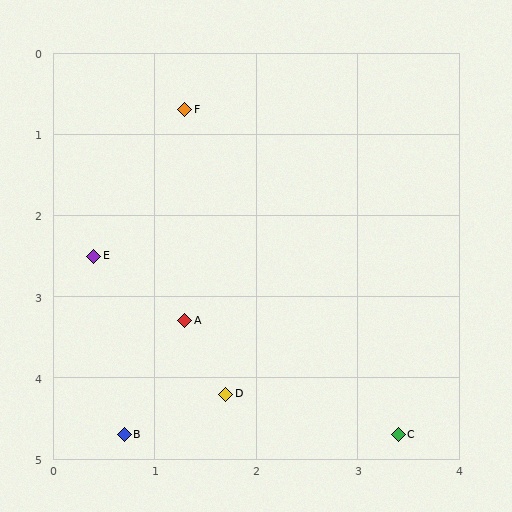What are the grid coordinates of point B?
Point B is at approximately (0.7, 4.7).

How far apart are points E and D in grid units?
Points E and D are about 2.1 grid units apart.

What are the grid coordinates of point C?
Point C is at approximately (3.4, 4.7).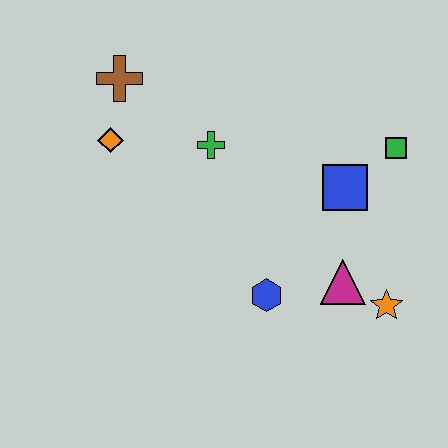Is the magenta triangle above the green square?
No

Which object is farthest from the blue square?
The brown cross is farthest from the blue square.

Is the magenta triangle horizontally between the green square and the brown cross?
Yes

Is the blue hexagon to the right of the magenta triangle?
No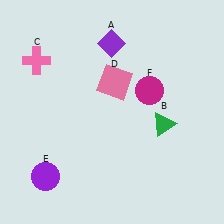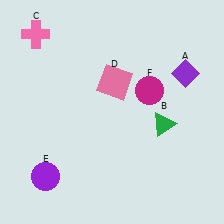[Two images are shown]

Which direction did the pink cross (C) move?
The pink cross (C) moved up.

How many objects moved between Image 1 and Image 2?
2 objects moved between the two images.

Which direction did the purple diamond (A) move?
The purple diamond (A) moved right.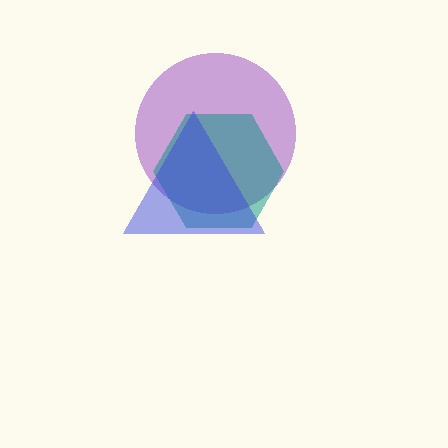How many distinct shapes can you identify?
There are 3 distinct shapes: a purple circle, a teal hexagon, a blue triangle.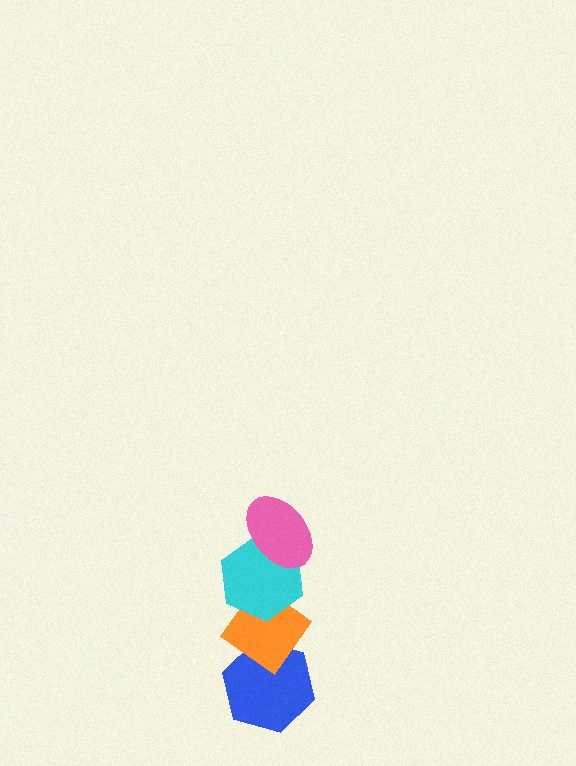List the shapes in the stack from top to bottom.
From top to bottom: the pink ellipse, the cyan hexagon, the orange diamond, the blue hexagon.